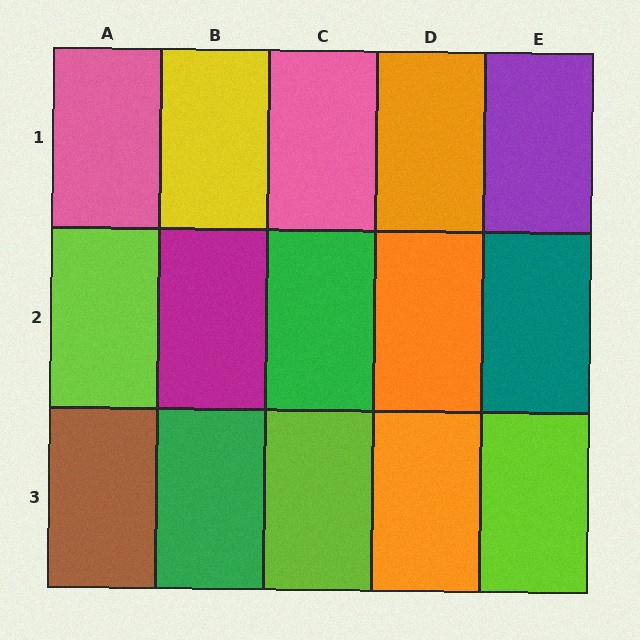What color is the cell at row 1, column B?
Yellow.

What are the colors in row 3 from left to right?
Brown, green, lime, orange, lime.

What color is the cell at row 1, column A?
Pink.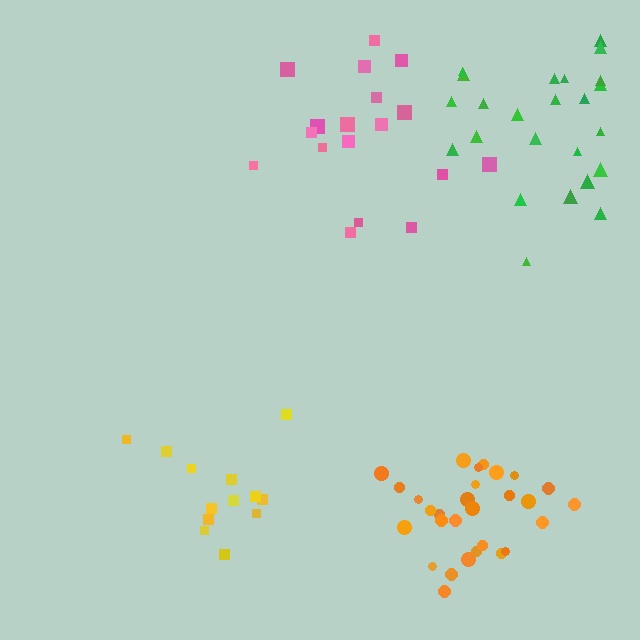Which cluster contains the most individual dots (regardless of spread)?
Orange (29).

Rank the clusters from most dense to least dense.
orange, yellow, green, pink.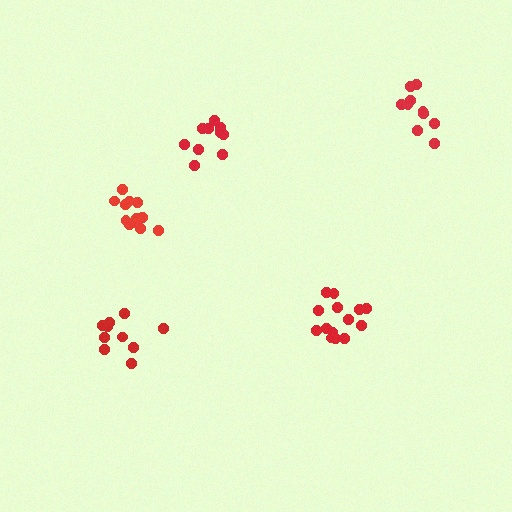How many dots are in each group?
Group 1: 14 dots, Group 2: 10 dots, Group 3: 12 dots, Group 4: 10 dots, Group 5: 11 dots (57 total).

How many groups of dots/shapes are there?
There are 5 groups.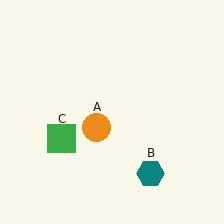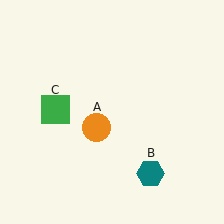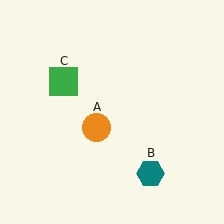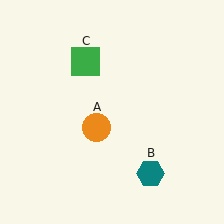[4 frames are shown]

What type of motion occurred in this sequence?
The green square (object C) rotated clockwise around the center of the scene.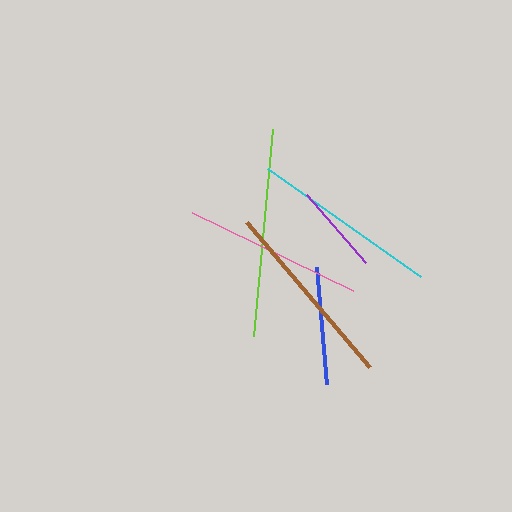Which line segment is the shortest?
The purple line is the shortest at approximately 91 pixels.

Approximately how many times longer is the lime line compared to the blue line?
The lime line is approximately 1.8 times the length of the blue line.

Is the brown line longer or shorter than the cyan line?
The brown line is longer than the cyan line.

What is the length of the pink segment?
The pink segment is approximately 179 pixels long.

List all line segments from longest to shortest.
From longest to shortest: lime, brown, cyan, pink, blue, purple.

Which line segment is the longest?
The lime line is the longest at approximately 208 pixels.